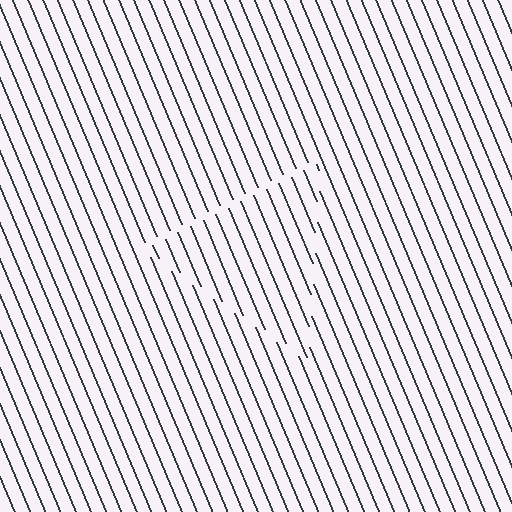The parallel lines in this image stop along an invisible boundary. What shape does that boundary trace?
An illusory triangle. The interior of the shape contains the same grating, shifted by half a period — the contour is defined by the phase discontinuity where line-ends from the inner and outer gratings abut.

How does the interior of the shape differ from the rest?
The interior of the shape contains the same grating, shifted by half a period — the contour is defined by the phase discontinuity where line-ends from the inner and outer gratings abut.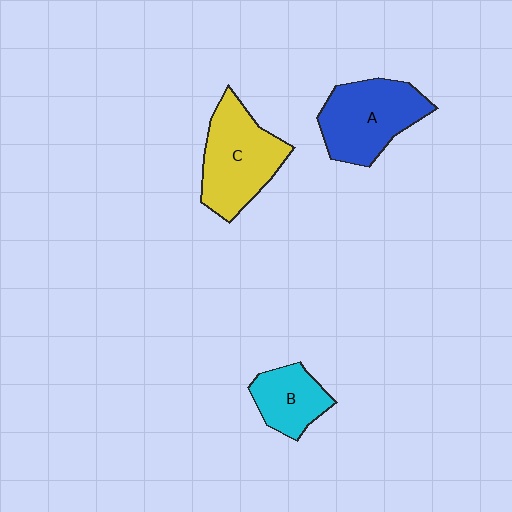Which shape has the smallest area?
Shape B (cyan).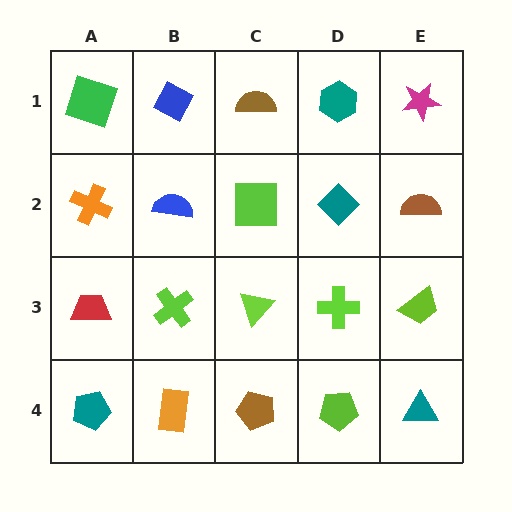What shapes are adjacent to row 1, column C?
A lime square (row 2, column C), a blue diamond (row 1, column B), a teal hexagon (row 1, column D).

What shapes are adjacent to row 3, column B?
A blue semicircle (row 2, column B), an orange rectangle (row 4, column B), a red trapezoid (row 3, column A), a lime triangle (row 3, column C).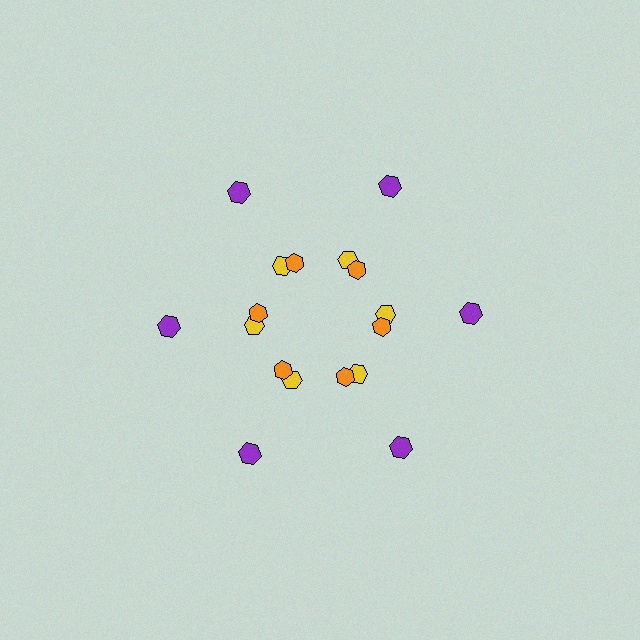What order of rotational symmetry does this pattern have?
This pattern has 6-fold rotational symmetry.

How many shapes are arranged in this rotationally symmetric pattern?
There are 18 shapes, arranged in 6 groups of 3.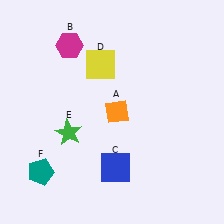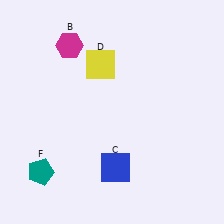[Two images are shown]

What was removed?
The green star (E), the orange diamond (A) were removed in Image 2.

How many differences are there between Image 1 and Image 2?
There are 2 differences between the two images.